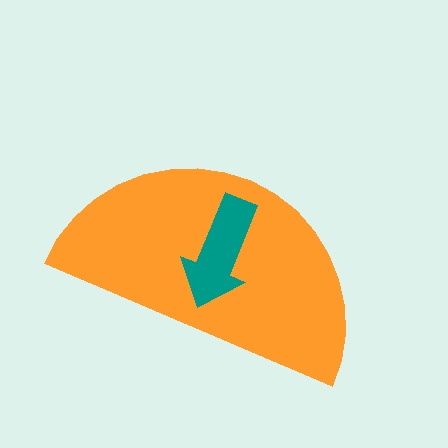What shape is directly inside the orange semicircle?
The teal arrow.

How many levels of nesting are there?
2.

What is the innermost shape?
The teal arrow.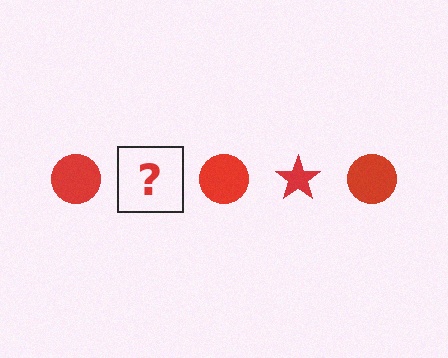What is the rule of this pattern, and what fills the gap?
The rule is that the pattern cycles through circle, star shapes in red. The gap should be filled with a red star.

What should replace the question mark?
The question mark should be replaced with a red star.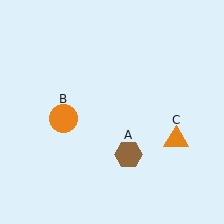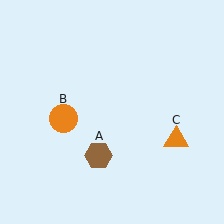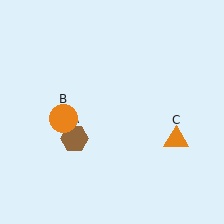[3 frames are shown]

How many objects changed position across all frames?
1 object changed position: brown hexagon (object A).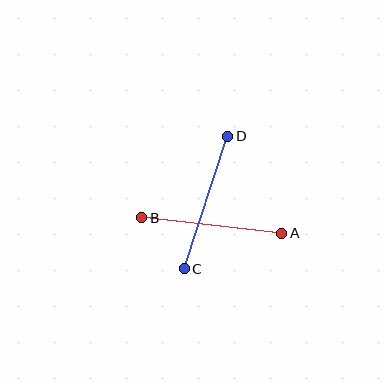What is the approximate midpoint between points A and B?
The midpoint is at approximately (212, 225) pixels.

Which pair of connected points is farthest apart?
Points A and B are farthest apart.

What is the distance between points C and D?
The distance is approximately 139 pixels.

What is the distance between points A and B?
The distance is approximately 141 pixels.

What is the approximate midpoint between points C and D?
The midpoint is at approximately (206, 203) pixels.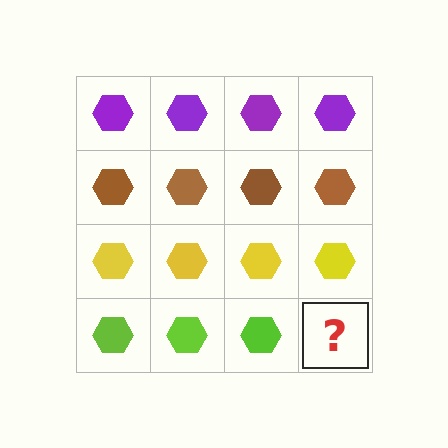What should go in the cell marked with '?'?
The missing cell should contain a lime hexagon.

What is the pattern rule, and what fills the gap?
The rule is that each row has a consistent color. The gap should be filled with a lime hexagon.